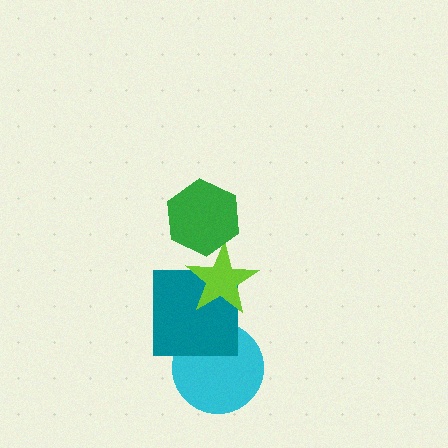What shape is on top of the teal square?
The lime star is on top of the teal square.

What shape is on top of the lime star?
The green hexagon is on top of the lime star.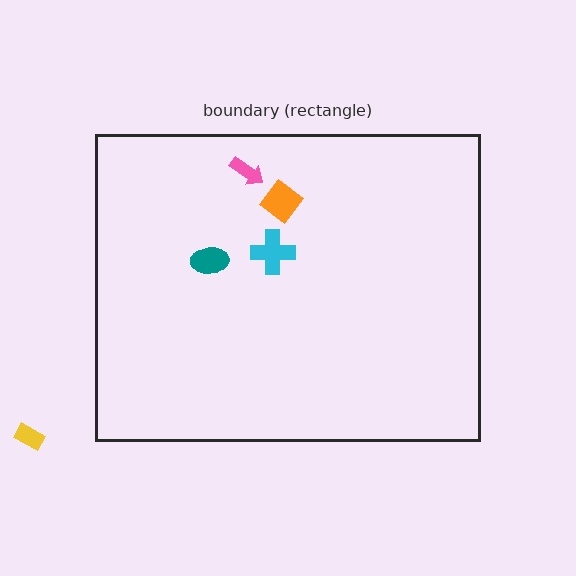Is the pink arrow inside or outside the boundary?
Inside.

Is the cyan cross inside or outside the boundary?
Inside.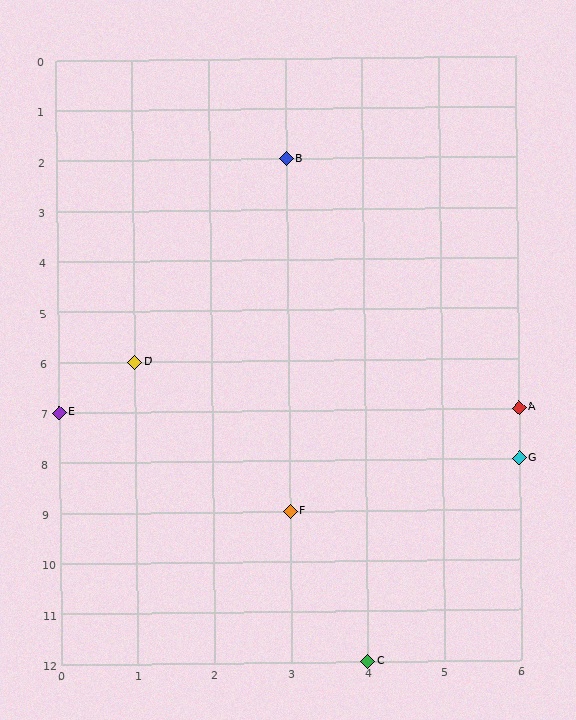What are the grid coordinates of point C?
Point C is at grid coordinates (4, 12).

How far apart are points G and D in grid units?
Points G and D are 5 columns and 2 rows apart (about 5.4 grid units diagonally).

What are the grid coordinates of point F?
Point F is at grid coordinates (3, 9).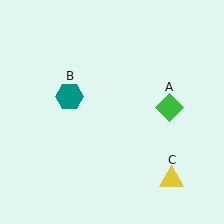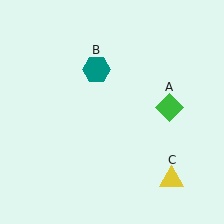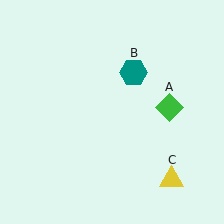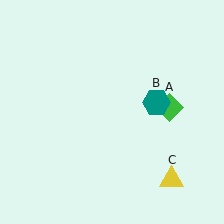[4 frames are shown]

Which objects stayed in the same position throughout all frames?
Green diamond (object A) and yellow triangle (object C) remained stationary.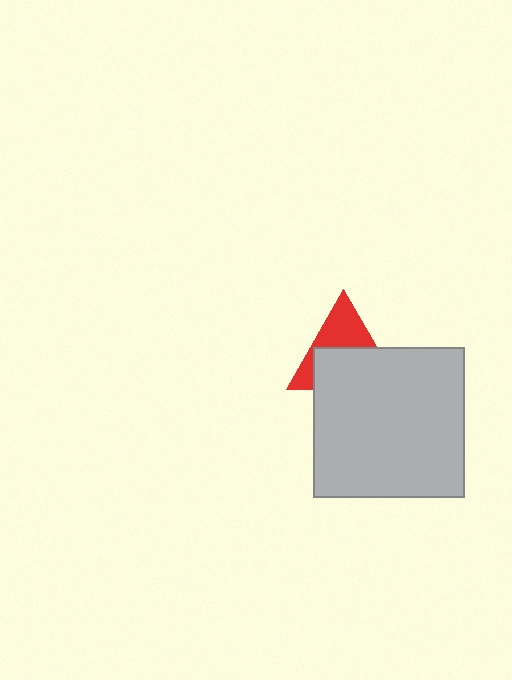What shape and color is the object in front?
The object in front is a light gray square.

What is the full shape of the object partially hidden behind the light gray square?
The partially hidden object is a red triangle.